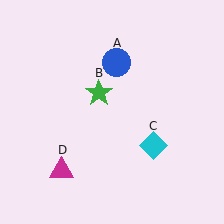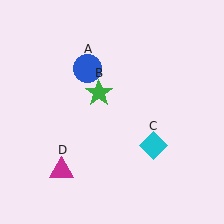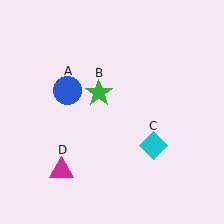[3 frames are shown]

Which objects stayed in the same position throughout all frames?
Green star (object B) and cyan diamond (object C) and magenta triangle (object D) remained stationary.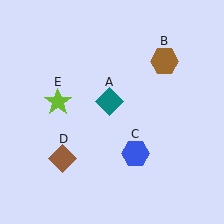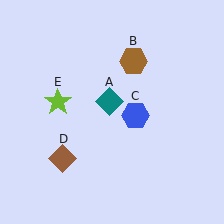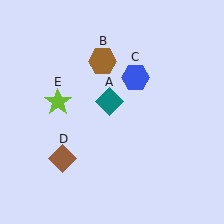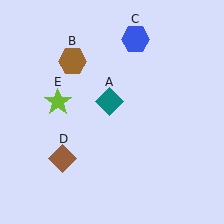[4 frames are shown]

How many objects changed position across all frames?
2 objects changed position: brown hexagon (object B), blue hexagon (object C).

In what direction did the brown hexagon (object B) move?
The brown hexagon (object B) moved left.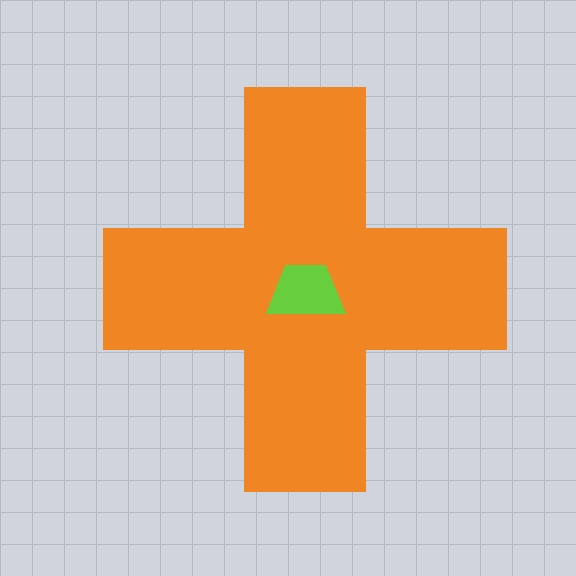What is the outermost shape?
The orange cross.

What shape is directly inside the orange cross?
The lime trapezoid.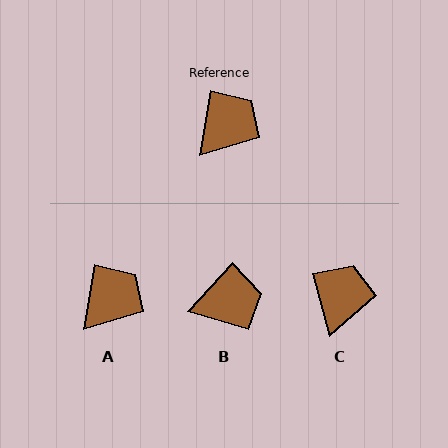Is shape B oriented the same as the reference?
No, it is off by about 34 degrees.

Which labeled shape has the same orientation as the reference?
A.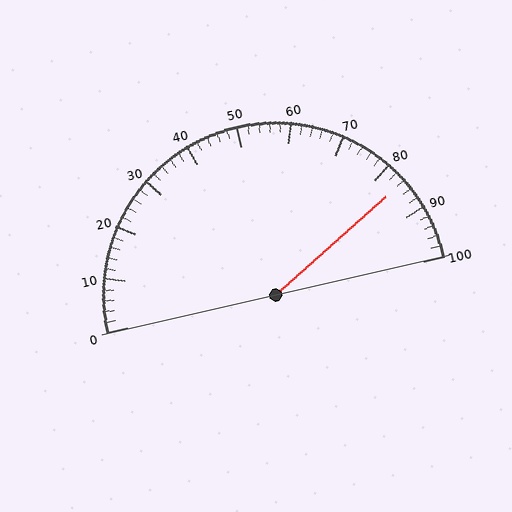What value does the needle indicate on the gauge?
The needle indicates approximately 84.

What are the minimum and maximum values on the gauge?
The gauge ranges from 0 to 100.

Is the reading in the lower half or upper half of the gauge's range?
The reading is in the upper half of the range (0 to 100).